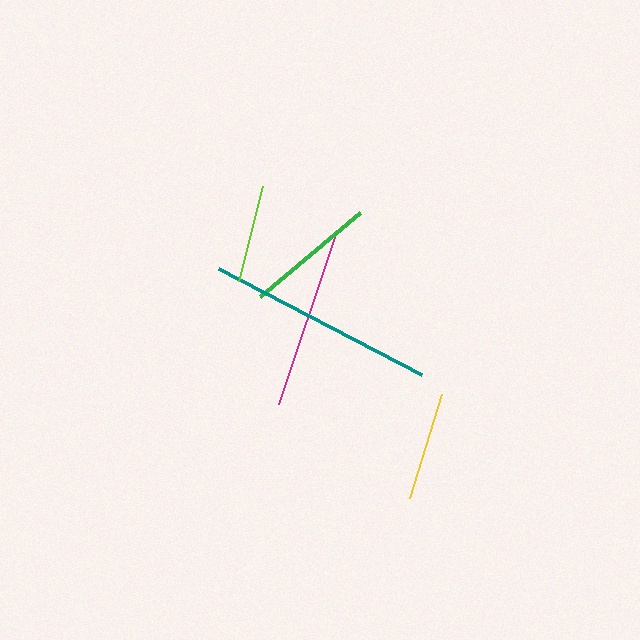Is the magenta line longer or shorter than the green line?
The magenta line is longer than the green line.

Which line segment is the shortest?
The lime line is the shortest at approximately 98 pixels.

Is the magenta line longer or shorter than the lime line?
The magenta line is longer than the lime line.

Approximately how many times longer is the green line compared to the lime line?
The green line is approximately 1.3 times the length of the lime line.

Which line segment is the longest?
The teal line is the longest at approximately 229 pixels.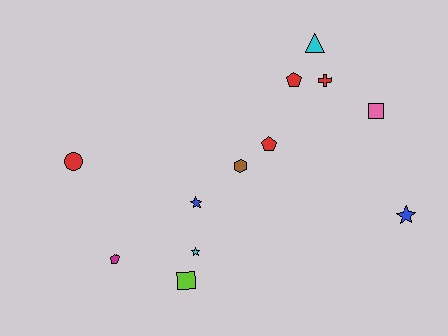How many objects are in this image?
There are 12 objects.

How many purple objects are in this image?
There are no purple objects.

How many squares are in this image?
There are 2 squares.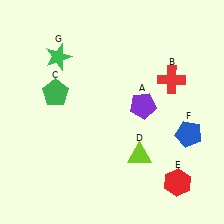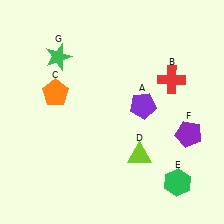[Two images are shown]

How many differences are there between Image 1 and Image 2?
There are 3 differences between the two images.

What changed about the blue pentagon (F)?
In Image 1, F is blue. In Image 2, it changed to purple.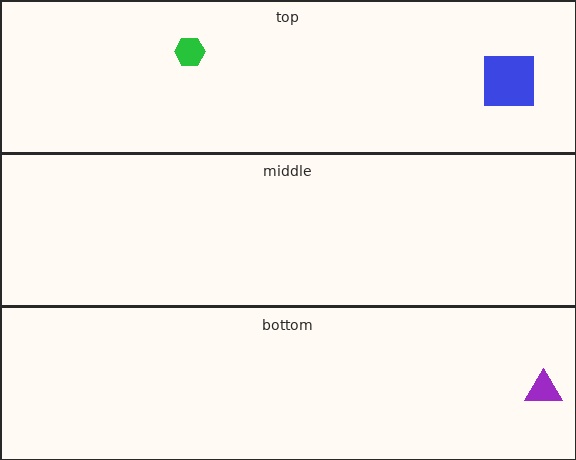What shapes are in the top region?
The green hexagon, the blue square.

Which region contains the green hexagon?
The top region.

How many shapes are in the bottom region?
1.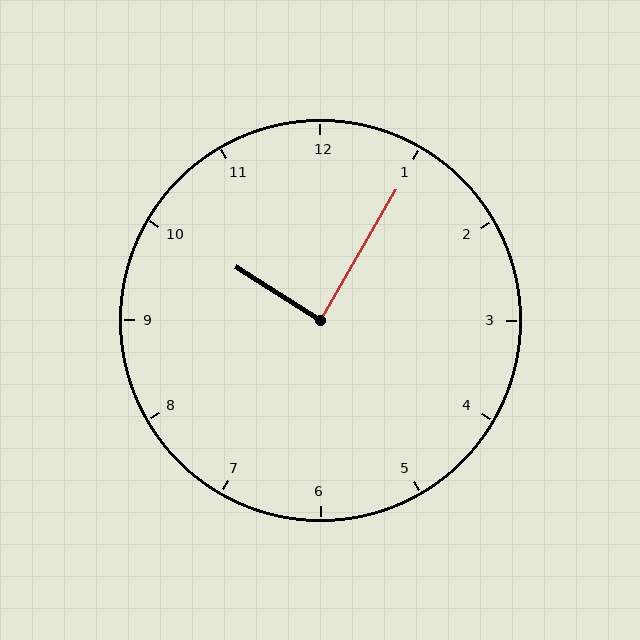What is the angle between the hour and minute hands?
Approximately 88 degrees.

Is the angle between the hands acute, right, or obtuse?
It is right.